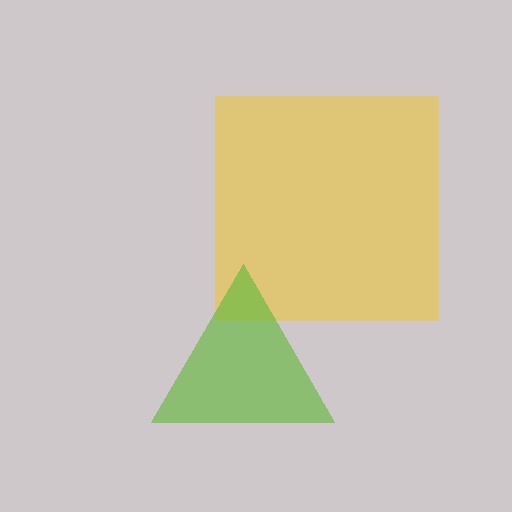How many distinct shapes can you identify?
There are 2 distinct shapes: a yellow square, a lime triangle.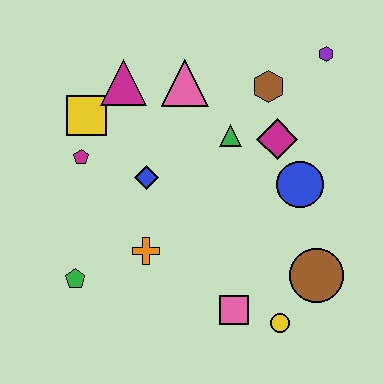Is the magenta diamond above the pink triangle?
No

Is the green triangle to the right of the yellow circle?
No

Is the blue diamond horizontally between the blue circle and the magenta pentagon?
Yes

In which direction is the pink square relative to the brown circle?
The pink square is to the left of the brown circle.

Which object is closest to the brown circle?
The yellow circle is closest to the brown circle.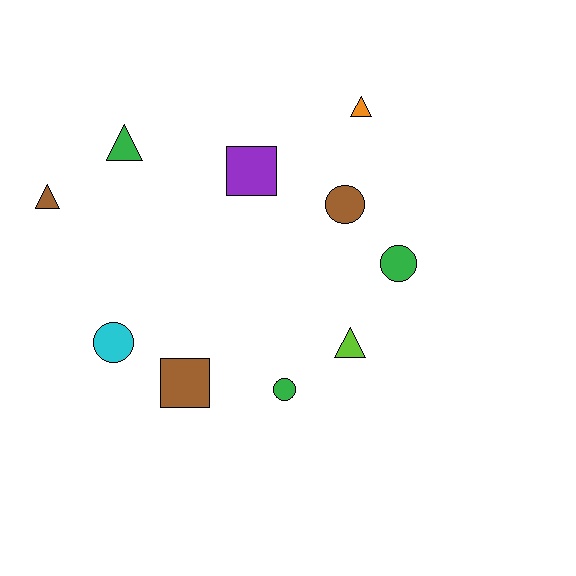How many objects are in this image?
There are 10 objects.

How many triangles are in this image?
There are 4 triangles.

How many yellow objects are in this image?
There are no yellow objects.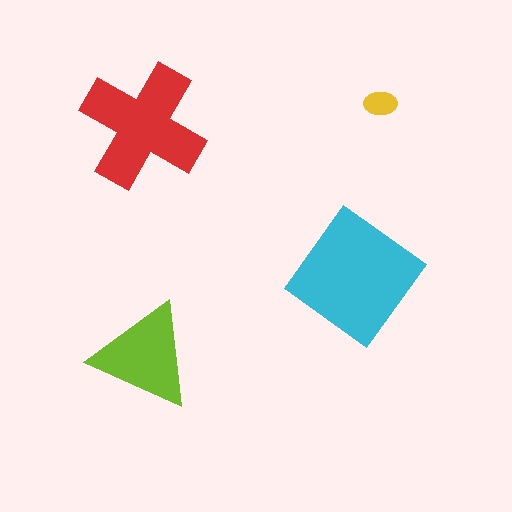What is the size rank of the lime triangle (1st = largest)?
3rd.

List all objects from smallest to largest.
The yellow ellipse, the lime triangle, the red cross, the cyan diamond.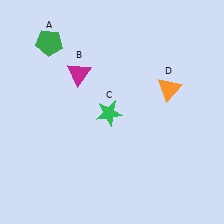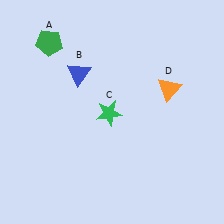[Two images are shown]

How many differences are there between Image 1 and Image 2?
There is 1 difference between the two images.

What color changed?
The triangle (B) changed from magenta in Image 1 to blue in Image 2.